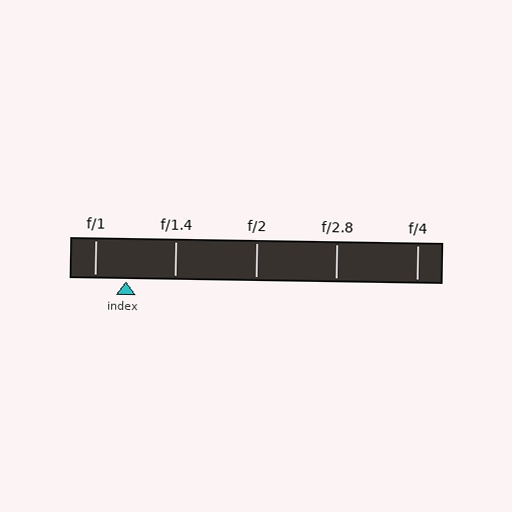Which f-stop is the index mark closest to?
The index mark is closest to f/1.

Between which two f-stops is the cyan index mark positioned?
The index mark is between f/1 and f/1.4.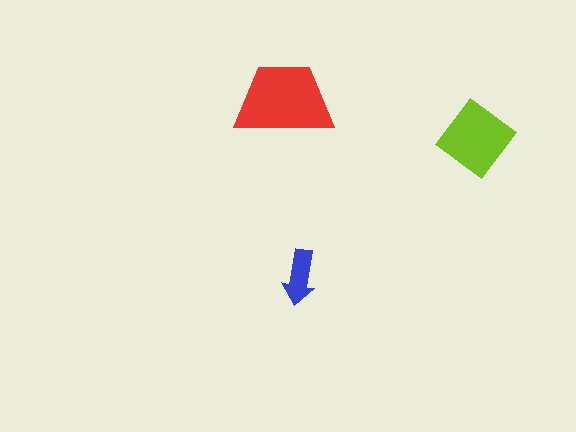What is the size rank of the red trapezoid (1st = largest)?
1st.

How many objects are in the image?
There are 3 objects in the image.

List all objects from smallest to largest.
The blue arrow, the lime diamond, the red trapezoid.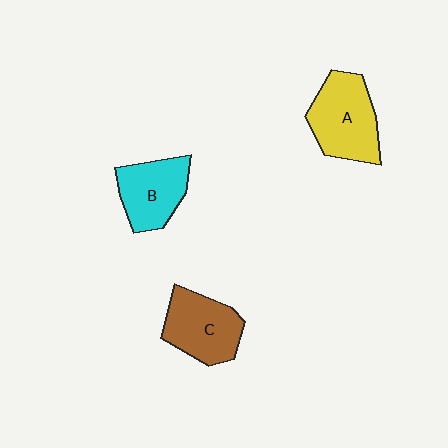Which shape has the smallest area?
Shape B (cyan).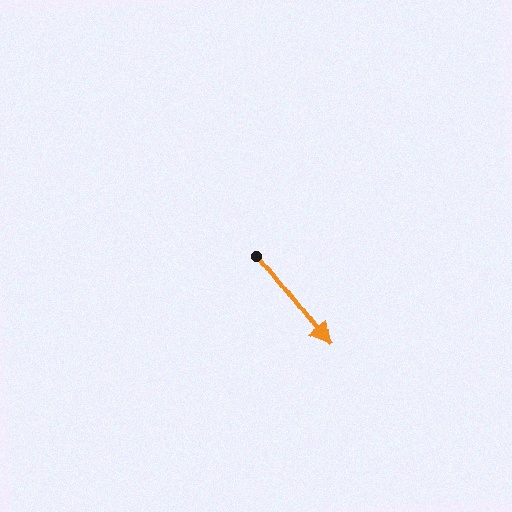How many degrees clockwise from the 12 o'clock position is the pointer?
Approximately 142 degrees.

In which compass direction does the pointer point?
Southeast.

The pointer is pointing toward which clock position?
Roughly 5 o'clock.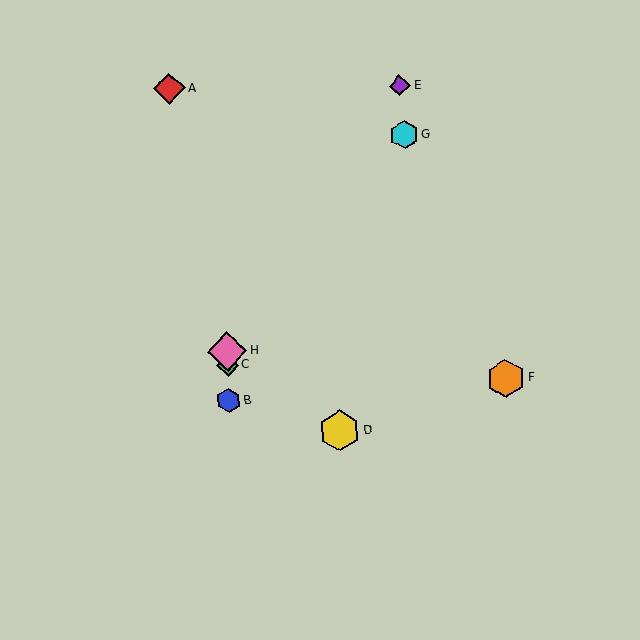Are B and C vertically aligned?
Yes, both are at x≈229.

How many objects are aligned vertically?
3 objects (B, C, H) are aligned vertically.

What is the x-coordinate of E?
Object E is at x≈400.